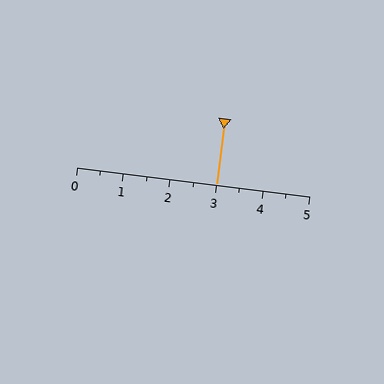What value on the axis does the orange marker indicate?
The marker indicates approximately 3.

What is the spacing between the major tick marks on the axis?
The major ticks are spaced 1 apart.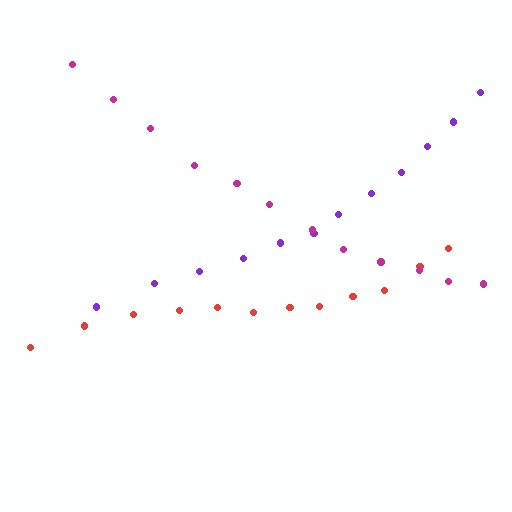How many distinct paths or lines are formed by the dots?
There are 3 distinct paths.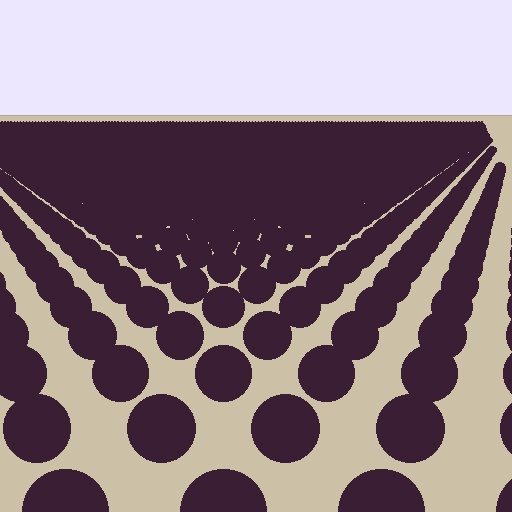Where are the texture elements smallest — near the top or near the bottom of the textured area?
Near the top.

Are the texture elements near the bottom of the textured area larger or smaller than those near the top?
Larger. Near the bottom, elements are closer to the viewer and appear at a bigger on-screen size.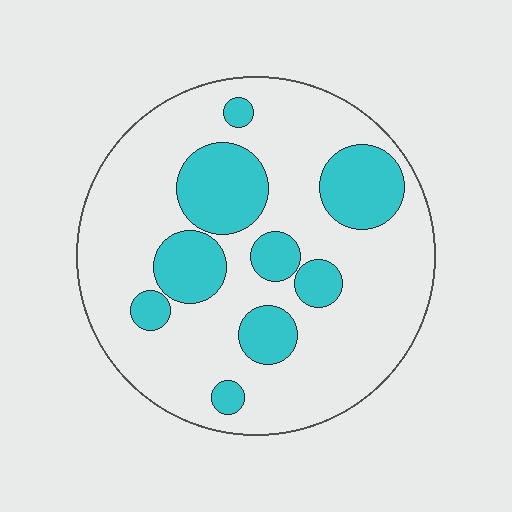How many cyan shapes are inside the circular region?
9.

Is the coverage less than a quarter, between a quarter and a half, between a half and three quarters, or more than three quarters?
Between a quarter and a half.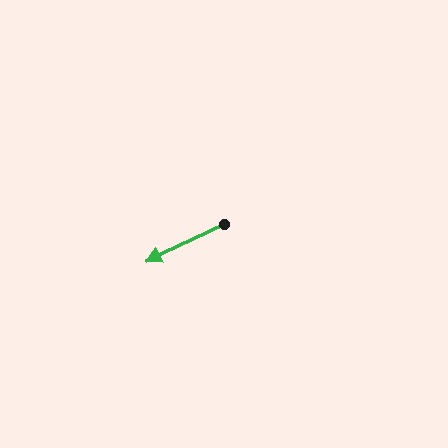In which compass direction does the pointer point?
Southwest.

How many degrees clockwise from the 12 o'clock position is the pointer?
Approximately 244 degrees.